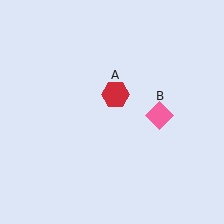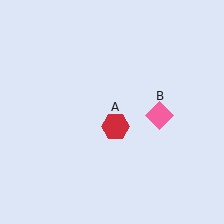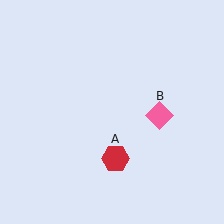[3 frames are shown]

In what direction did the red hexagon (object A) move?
The red hexagon (object A) moved down.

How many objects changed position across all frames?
1 object changed position: red hexagon (object A).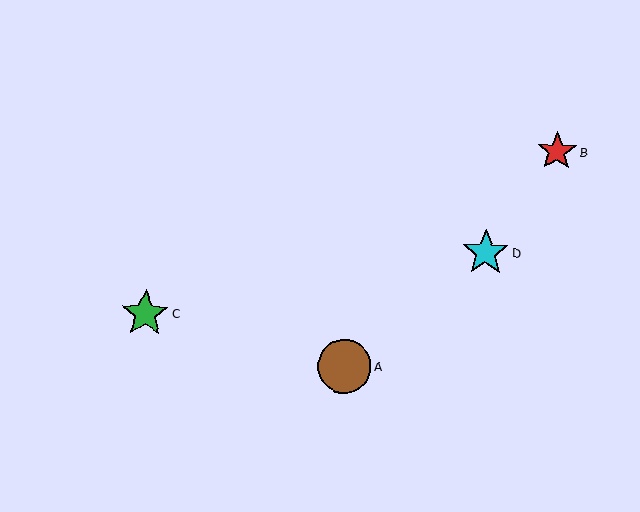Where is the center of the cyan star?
The center of the cyan star is at (486, 253).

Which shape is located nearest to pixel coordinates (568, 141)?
The red star (labeled B) at (557, 151) is nearest to that location.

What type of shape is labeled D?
Shape D is a cyan star.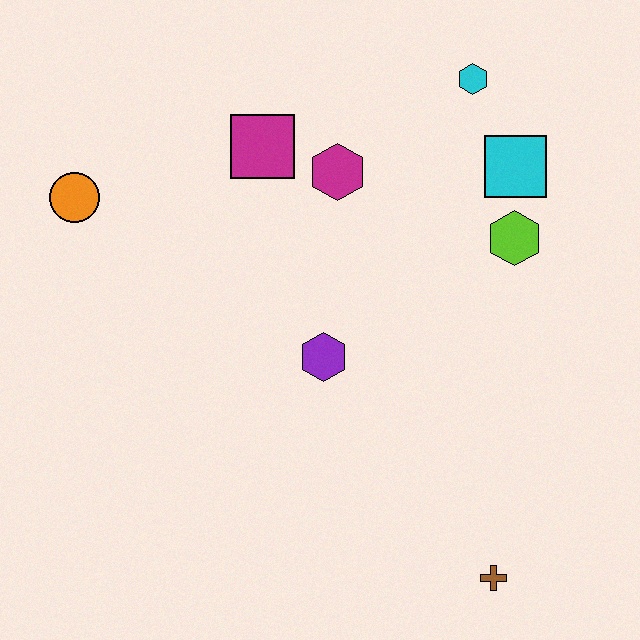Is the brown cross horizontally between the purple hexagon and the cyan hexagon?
No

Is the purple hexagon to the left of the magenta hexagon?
Yes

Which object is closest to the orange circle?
The magenta square is closest to the orange circle.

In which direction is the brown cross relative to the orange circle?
The brown cross is to the right of the orange circle.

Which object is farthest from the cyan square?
The orange circle is farthest from the cyan square.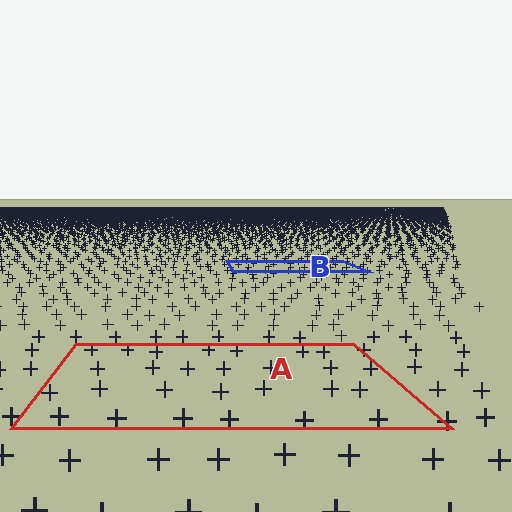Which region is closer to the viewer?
Region A is closer. The texture elements there are larger and more spread out.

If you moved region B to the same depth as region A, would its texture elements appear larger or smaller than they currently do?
They would appear larger. At a closer depth, the same texture elements are projected at a bigger on-screen size.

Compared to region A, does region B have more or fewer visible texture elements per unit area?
Region B has more texture elements per unit area — they are packed more densely because it is farther away.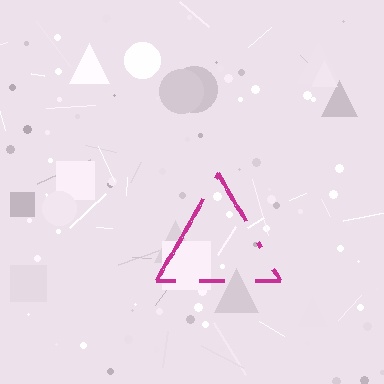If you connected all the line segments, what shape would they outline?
They would outline a triangle.